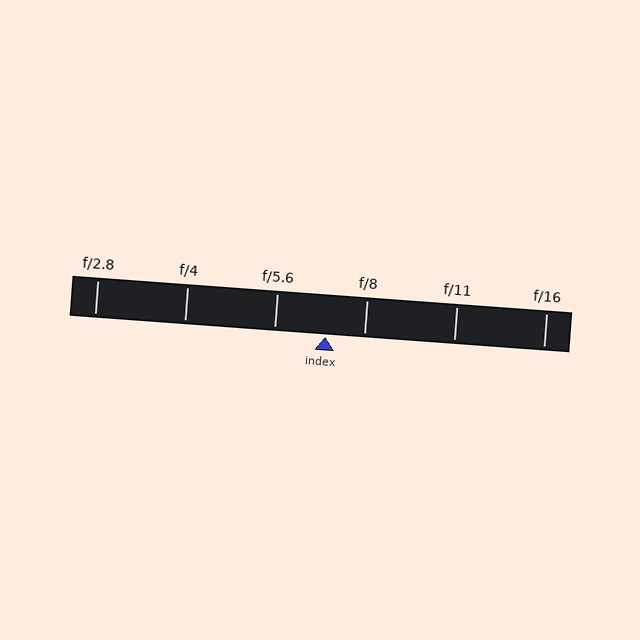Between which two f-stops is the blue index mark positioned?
The index mark is between f/5.6 and f/8.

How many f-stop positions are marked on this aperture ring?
There are 6 f-stop positions marked.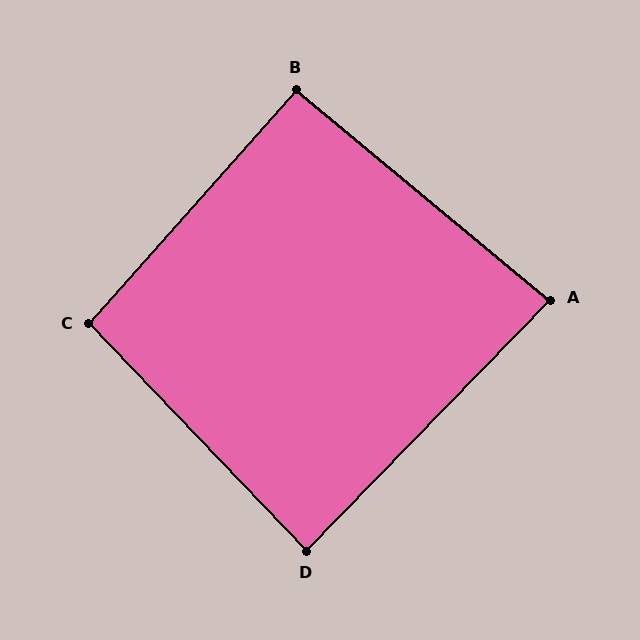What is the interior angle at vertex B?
Approximately 92 degrees (approximately right).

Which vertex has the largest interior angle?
C, at approximately 95 degrees.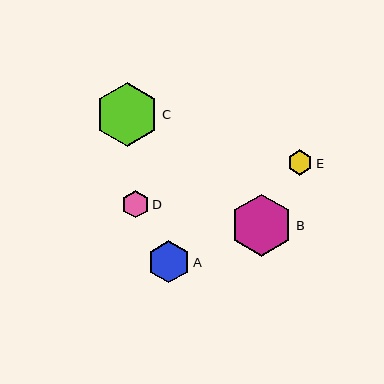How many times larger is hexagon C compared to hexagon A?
Hexagon C is approximately 1.5 times the size of hexagon A.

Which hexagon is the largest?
Hexagon C is the largest with a size of approximately 64 pixels.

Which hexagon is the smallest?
Hexagon E is the smallest with a size of approximately 25 pixels.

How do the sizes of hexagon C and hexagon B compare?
Hexagon C and hexagon B are approximately the same size.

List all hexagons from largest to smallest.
From largest to smallest: C, B, A, D, E.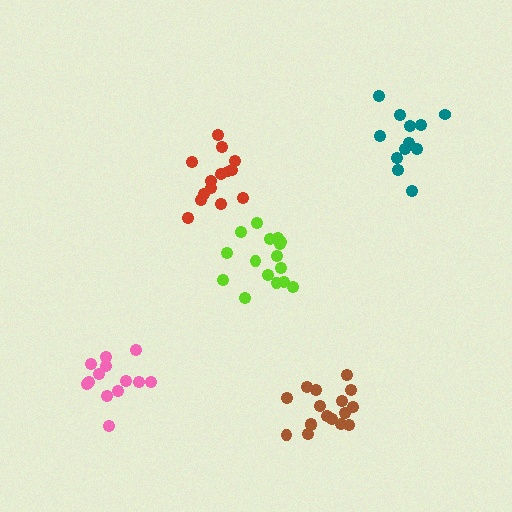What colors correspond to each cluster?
The clusters are colored: red, brown, lime, teal, pink.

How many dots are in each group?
Group 1: 14 dots, Group 2: 17 dots, Group 3: 16 dots, Group 4: 12 dots, Group 5: 13 dots (72 total).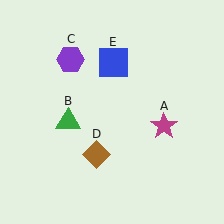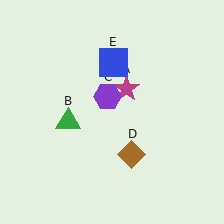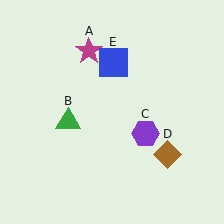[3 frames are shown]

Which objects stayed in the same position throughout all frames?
Green triangle (object B) and blue square (object E) remained stationary.